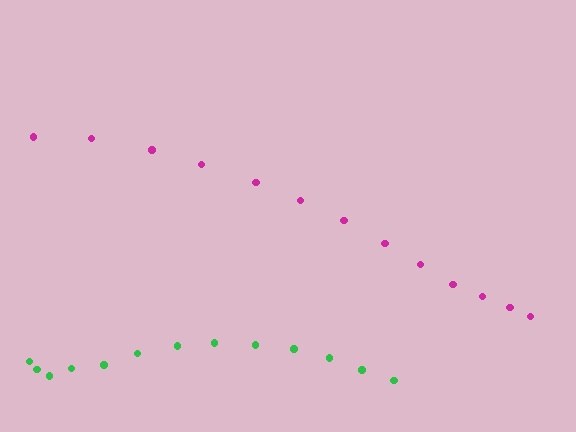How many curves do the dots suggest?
There are 2 distinct paths.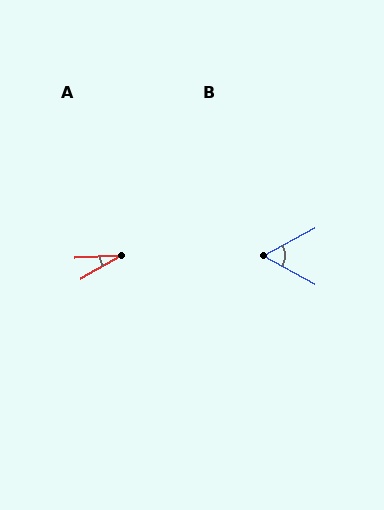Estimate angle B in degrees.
Approximately 57 degrees.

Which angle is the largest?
B, at approximately 57 degrees.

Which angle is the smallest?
A, at approximately 28 degrees.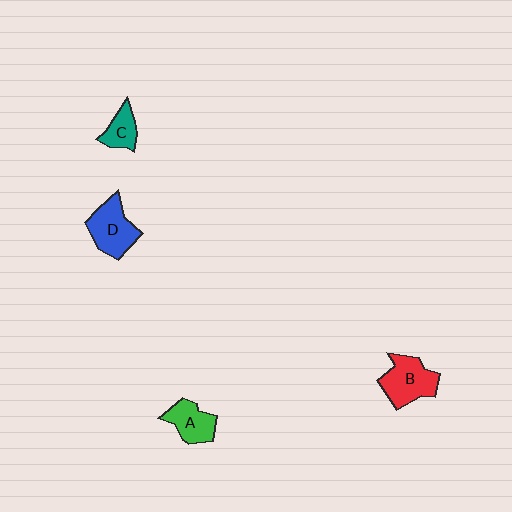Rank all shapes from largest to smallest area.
From largest to smallest: B (red), D (blue), A (green), C (teal).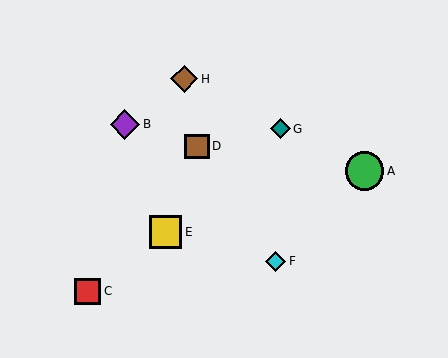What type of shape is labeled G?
Shape G is a teal diamond.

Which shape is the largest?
The green circle (labeled A) is the largest.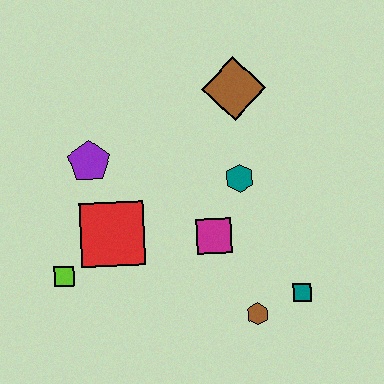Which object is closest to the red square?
The lime square is closest to the red square.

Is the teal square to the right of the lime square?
Yes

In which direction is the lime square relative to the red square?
The lime square is to the left of the red square.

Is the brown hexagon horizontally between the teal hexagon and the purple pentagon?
No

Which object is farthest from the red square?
The teal square is farthest from the red square.